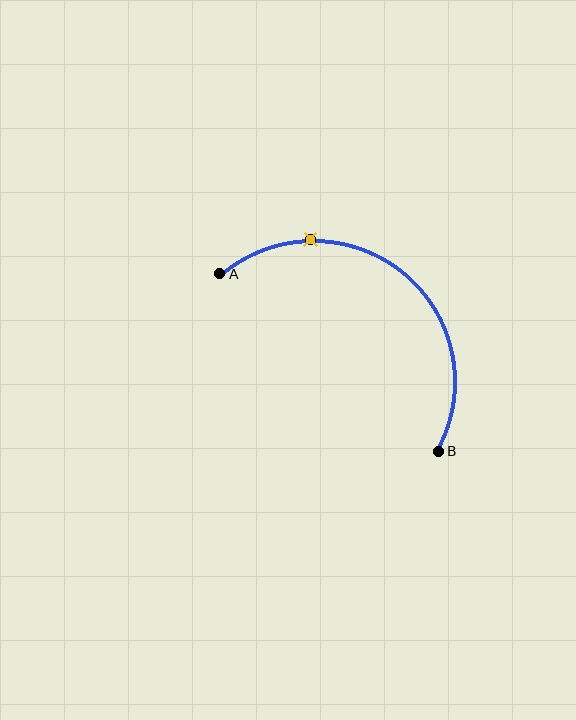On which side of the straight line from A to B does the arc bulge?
The arc bulges above and to the right of the straight line connecting A and B.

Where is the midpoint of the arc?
The arc midpoint is the point on the curve farthest from the straight line joining A and B. It sits above and to the right of that line.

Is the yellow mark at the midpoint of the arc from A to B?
No. The yellow mark lies on the arc but is closer to endpoint A. The arc midpoint would be at the point on the curve equidistant along the arc from both A and B.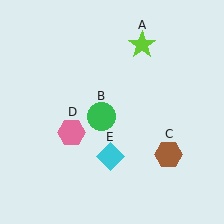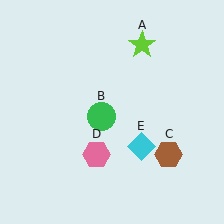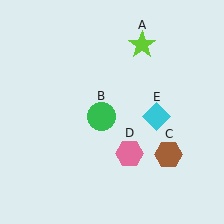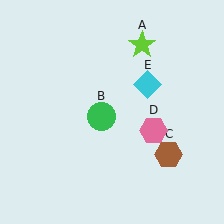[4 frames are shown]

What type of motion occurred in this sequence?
The pink hexagon (object D), cyan diamond (object E) rotated counterclockwise around the center of the scene.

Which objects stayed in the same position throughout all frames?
Lime star (object A) and green circle (object B) and brown hexagon (object C) remained stationary.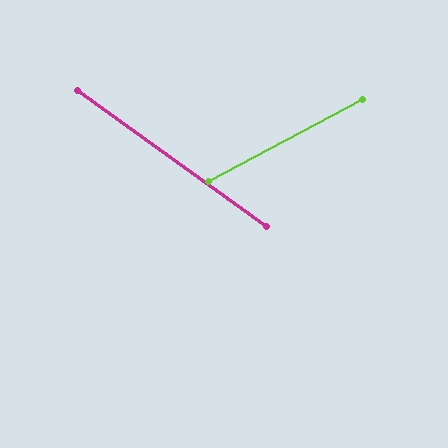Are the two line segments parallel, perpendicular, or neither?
Neither parallel nor perpendicular — they differ by about 64°.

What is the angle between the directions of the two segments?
Approximately 64 degrees.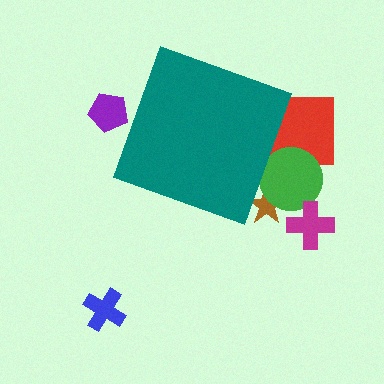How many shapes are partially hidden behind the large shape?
4 shapes are partially hidden.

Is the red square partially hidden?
Yes, the red square is partially hidden behind the teal diamond.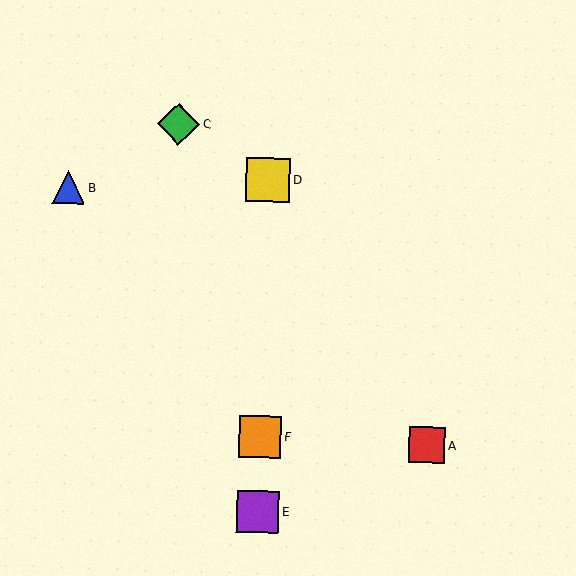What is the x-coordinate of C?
Object C is at x≈178.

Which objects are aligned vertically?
Objects D, E, F are aligned vertically.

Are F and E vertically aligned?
Yes, both are at x≈260.